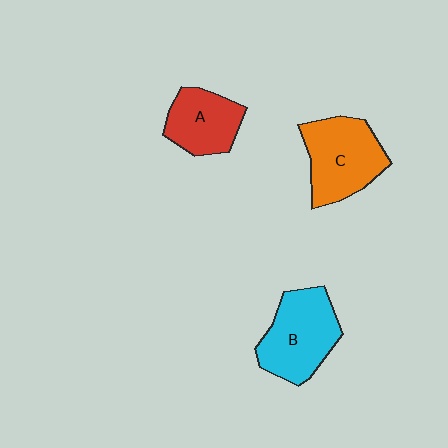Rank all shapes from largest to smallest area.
From largest to smallest: B (cyan), C (orange), A (red).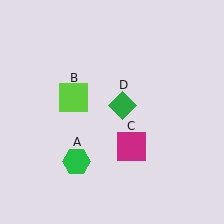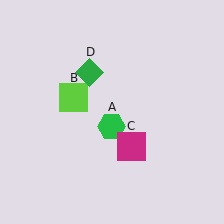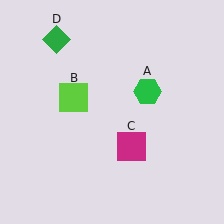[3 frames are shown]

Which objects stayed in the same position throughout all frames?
Lime square (object B) and magenta square (object C) remained stationary.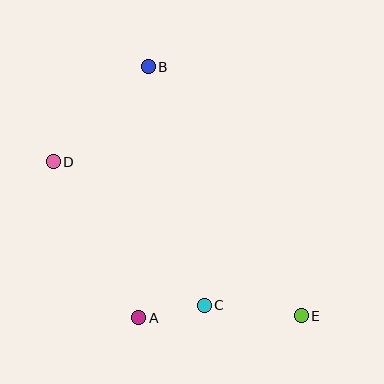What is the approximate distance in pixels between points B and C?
The distance between B and C is approximately 245 pixels.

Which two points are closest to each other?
Points A and C are closest to each other.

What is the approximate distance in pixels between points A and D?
The distance between A and D is approximately 178 pixels.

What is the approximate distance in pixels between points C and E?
The distance between C and E is approximately 98 pixels.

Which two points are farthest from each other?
Points B and E are farthest from each other.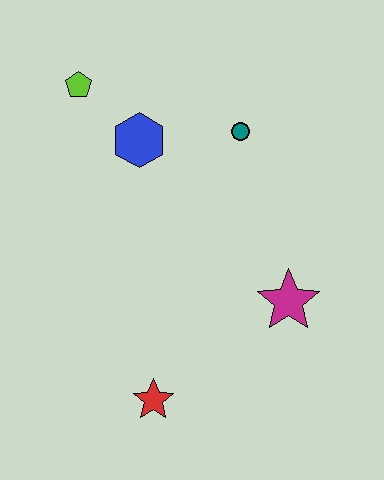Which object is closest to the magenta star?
The red star is closest to the magenta star.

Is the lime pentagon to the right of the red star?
No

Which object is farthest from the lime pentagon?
The red star is farthest from the lime pentagon.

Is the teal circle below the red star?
No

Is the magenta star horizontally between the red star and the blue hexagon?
No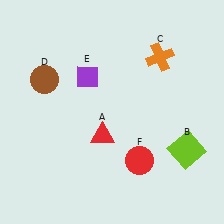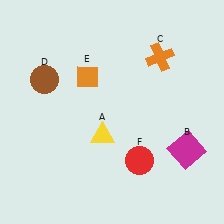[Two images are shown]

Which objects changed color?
A changed from red to yellow. B changed from lime to magenta. E changed from purple to orange.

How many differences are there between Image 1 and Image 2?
There are 3 differences between the two images.